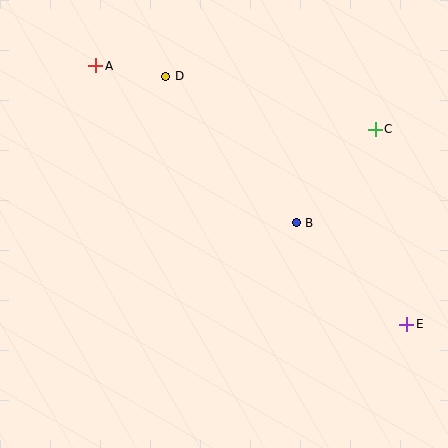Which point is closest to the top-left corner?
Point A is closest to the top-left corner.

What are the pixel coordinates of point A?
Point A is at (96, 66).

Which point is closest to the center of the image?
Point B at (296, 223) is closest to the center.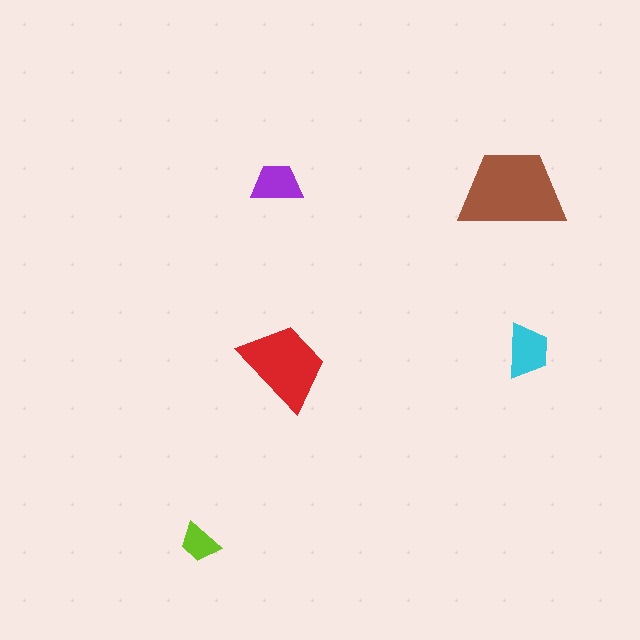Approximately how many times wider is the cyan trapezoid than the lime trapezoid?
About 1.5 times wider.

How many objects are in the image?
There are 5 objects in the image.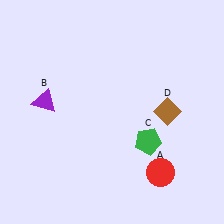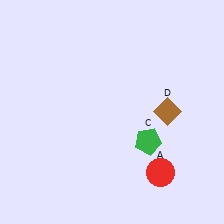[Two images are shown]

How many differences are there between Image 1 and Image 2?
There is 1 difference between the two images.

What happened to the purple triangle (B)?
The purple triangle (B) was removed in Image 2. It was in the top-left area of Image 1.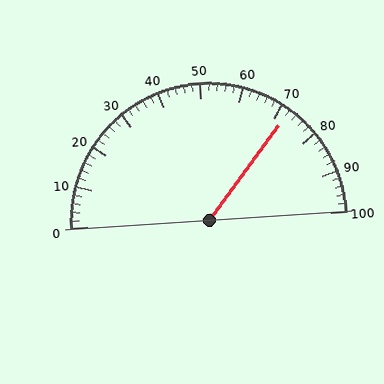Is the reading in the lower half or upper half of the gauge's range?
The reading is in the upper half of the range (0 to 100).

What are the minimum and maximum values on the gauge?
The gauge ranges from 0 to 100.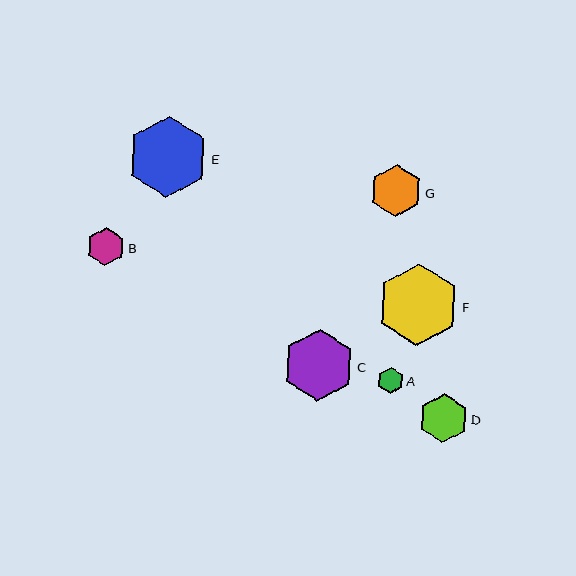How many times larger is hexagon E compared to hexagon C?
Hexagon E is approximately 1.1 times the size of hexagon C.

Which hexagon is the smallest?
Hexagon A is the smallest with a size of approximately 26 pixels.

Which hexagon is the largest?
Hexagon F is the largest with a size of approximately 82 pixels.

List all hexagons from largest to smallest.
From largest to smallest: F, E, C, G, D, B, A.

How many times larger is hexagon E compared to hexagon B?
Hexagon E is approximately 2.1 times the size of hexagon B.